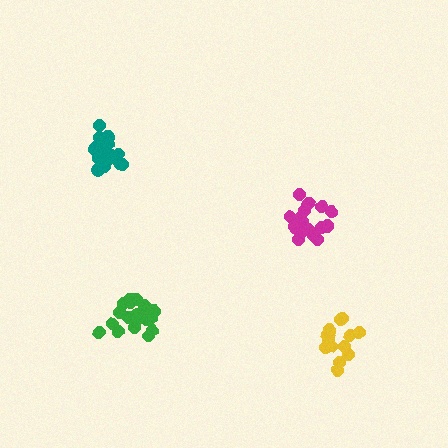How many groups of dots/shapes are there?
There are 4 groups.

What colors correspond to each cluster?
The clusters are colored: magenta, green, yellow, teal.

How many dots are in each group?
Group 1: 16 dots, Group 2: 21 dots, Group 3: 15 dots, Group 4: 18 dots (70 total).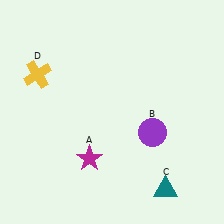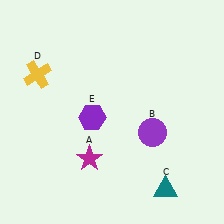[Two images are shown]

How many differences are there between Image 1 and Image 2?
There is 1 difference between the two images.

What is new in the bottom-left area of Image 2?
A purple hexagon (E) was added in the bottom-left area of Image 2.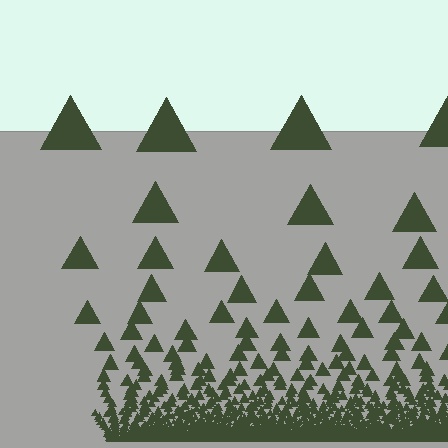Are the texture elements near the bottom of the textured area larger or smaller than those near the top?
Smaller. The gradient is inverted — elements near the bottom are smaller and denser.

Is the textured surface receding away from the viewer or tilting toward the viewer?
The surface appears to tilt toward the viewer. Texture elements get larger and sparser toward the top.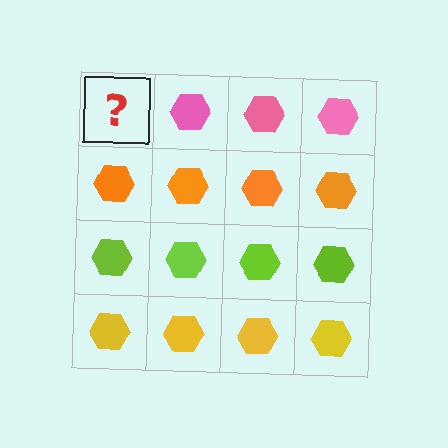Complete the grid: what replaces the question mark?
The question mark should be replaced with a pink hexagon.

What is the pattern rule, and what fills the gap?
The rule is that each row has a consistent color. The gap should be filled with a pink hexagon.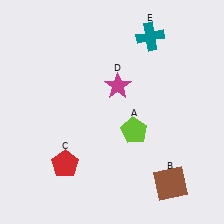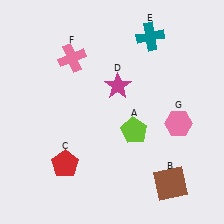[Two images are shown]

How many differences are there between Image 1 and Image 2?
There are 2 differences between the two images.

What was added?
A pink cross (F), a pink hexagon (G) were added in Image 2.